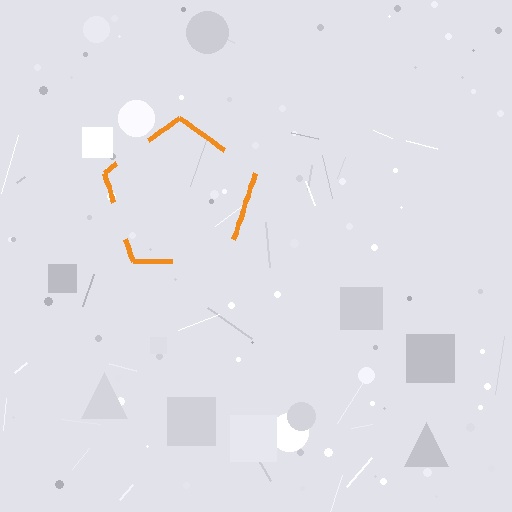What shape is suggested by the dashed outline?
The dashed outline suggests a pentagon.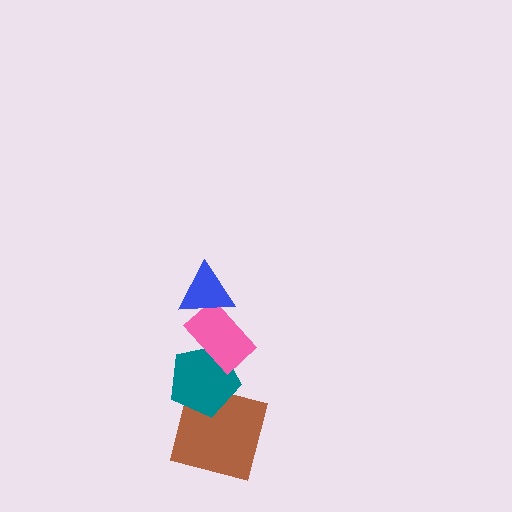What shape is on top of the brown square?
The teal pentagon is on top of the brown square.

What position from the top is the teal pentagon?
The teal pentagon is 3rd from the top.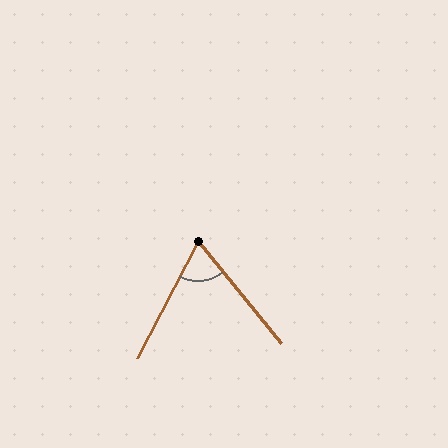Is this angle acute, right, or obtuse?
It is acute.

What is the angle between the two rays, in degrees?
Approximately 67 degrees.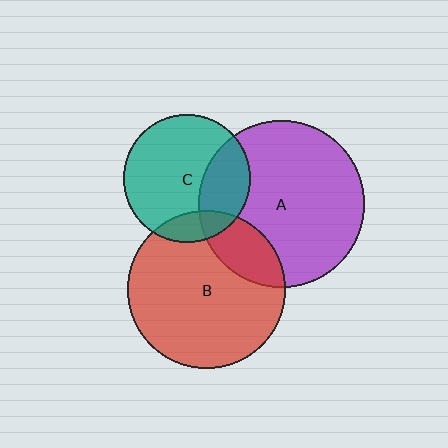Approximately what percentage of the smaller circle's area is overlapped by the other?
Approximately 30%.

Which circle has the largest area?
Circle A (purple).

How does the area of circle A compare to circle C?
Approximately 1.7 times.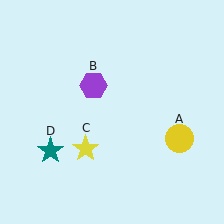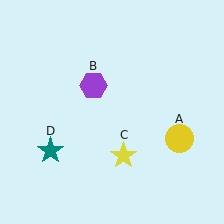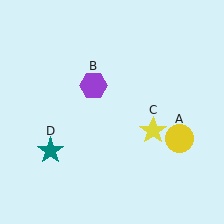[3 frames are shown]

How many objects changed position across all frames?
1 object changed position: yellow star (object C).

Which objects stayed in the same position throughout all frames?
Yellow circle (object A) and purple hexagon (object B) and teal star (object D) remained stationary.